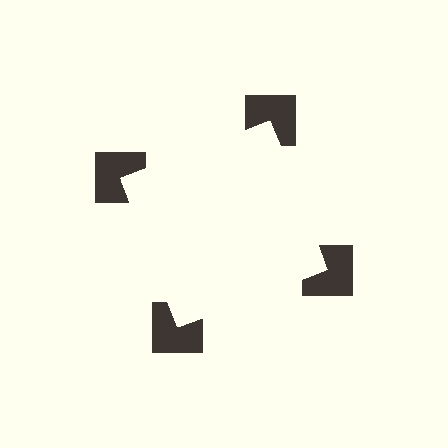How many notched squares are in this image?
There are 4 — one at each vertex of the illusory square.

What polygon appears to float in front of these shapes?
An illusory square — its edges are inferred from the aligned wedge cuts in the notched squares, not physically drawn.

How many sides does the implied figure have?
4 sides.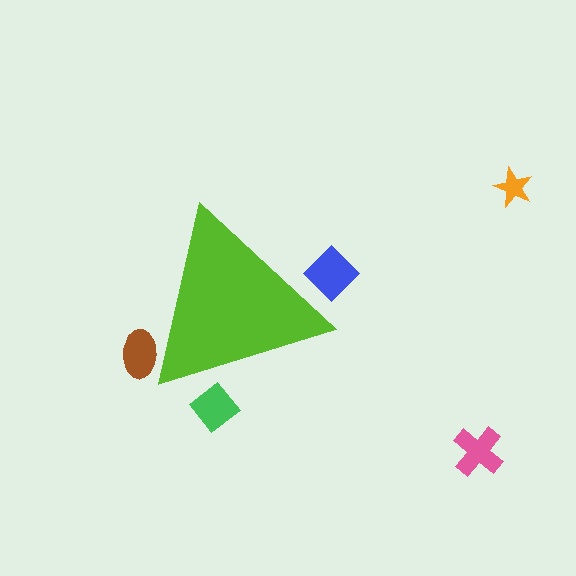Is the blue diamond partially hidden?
Yes, the blue diamond is partially hidden behind the lime triangle.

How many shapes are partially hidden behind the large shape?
3 shapes are partially hidden.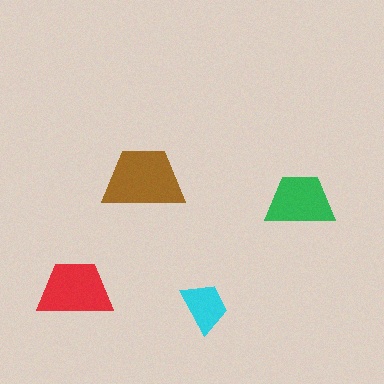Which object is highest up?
The brown trapezoid is topmost.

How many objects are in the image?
There are 4 objects in the image.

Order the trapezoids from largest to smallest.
the brown one, the red one, the green one, the cyan one.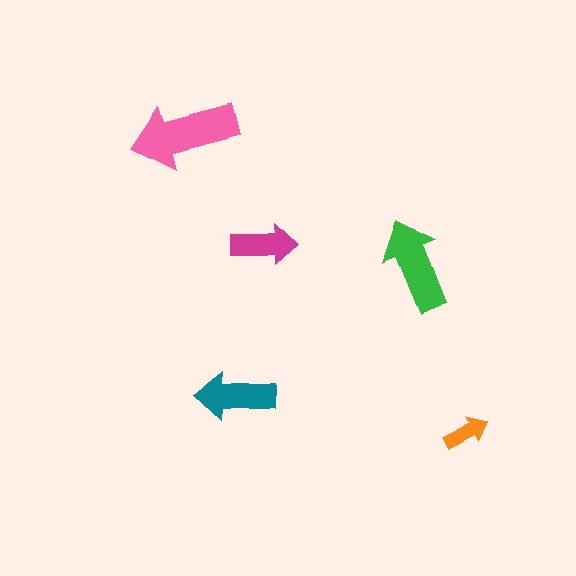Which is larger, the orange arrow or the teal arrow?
The teal one.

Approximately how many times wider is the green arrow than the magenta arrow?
About 1.5 times wider.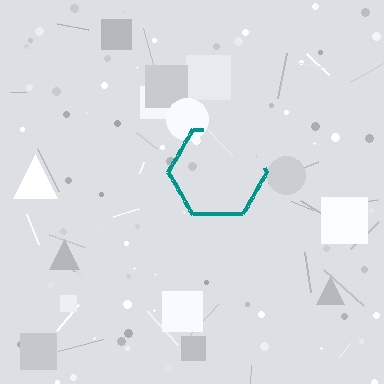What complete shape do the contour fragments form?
The contour fragments form a hexagon.